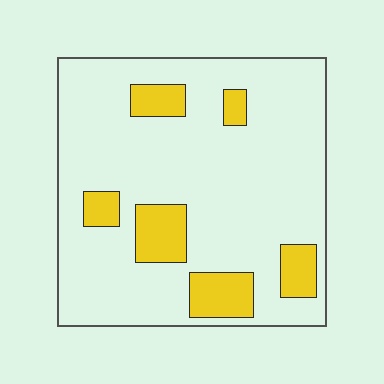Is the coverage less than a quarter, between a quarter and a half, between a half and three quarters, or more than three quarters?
Less than a quarter.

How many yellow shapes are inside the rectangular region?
6.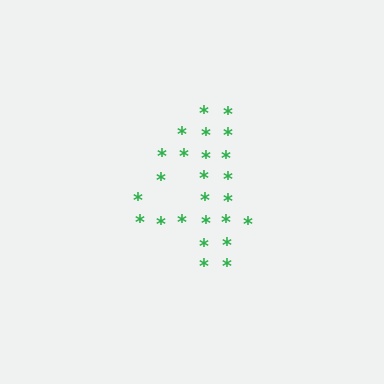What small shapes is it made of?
It is made of small asterisks.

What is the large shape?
The large shape is the digit 4.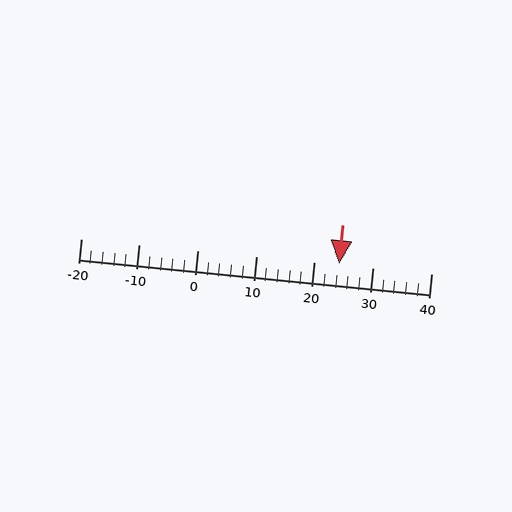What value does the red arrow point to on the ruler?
The red arrow points to approximately 24.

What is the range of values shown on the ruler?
The ruler shows values from -20 to 40.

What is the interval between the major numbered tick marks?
The major tick marks are spaced 10 units apart.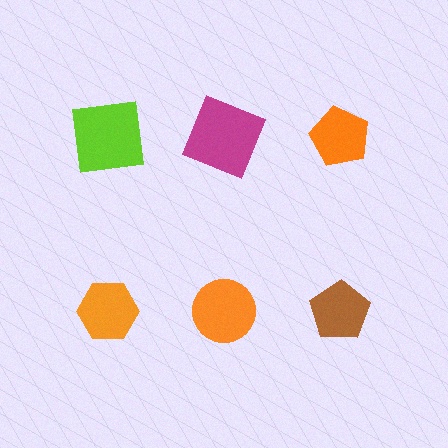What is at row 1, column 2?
A magenta square.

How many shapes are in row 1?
3 shapes.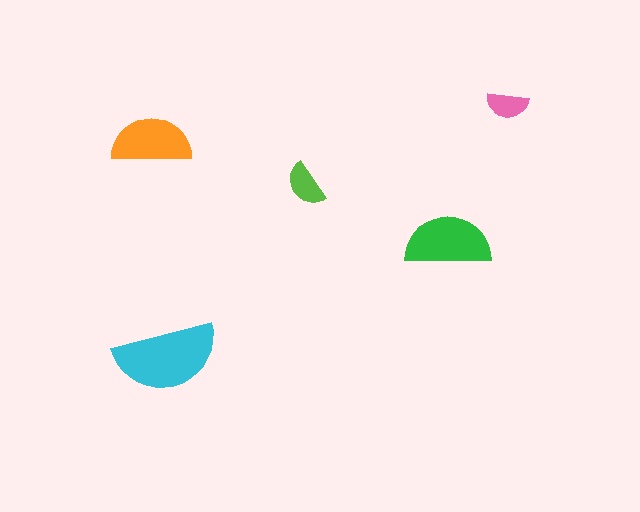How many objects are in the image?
There are 5 objects in the image.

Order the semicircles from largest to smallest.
the cyan one, the green one, the orange one, the lime one, the pink one.